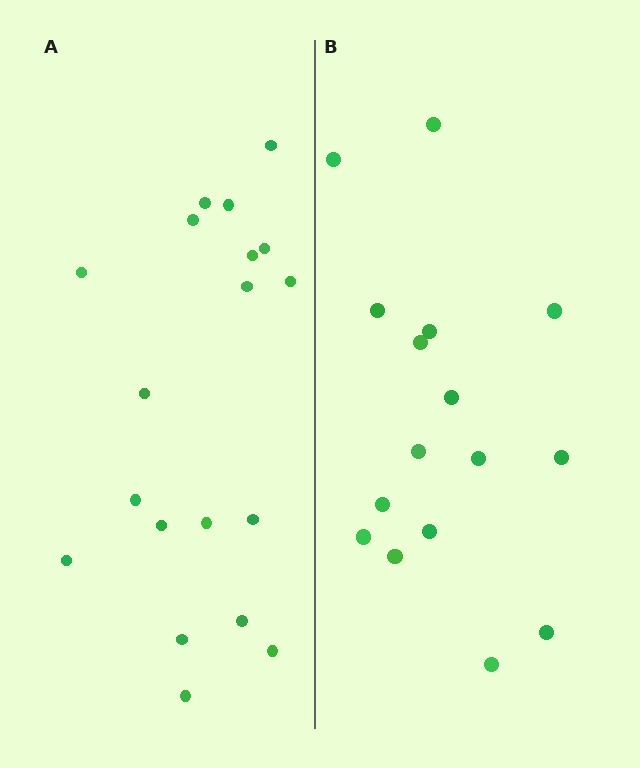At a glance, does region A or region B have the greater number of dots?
Region A (the left region) has more dots.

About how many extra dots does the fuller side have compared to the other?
Region A has just a few more — roughly 2 or 3 more dots than region B.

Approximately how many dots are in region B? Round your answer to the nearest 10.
About 20 dots. (The exact count is 16, which rounds to 20.)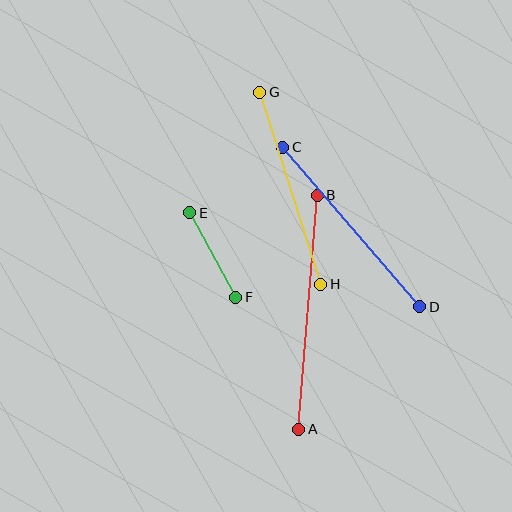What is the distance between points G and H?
The distance is approximately 201 pixels.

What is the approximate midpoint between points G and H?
The midpoint is at approximately (290, 188) pixels.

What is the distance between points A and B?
The distance is approximately 235 pixels.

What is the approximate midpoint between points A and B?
The midpoint is at approximately (308, 312) pixels.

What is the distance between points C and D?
The distance is approximately 210 pixels.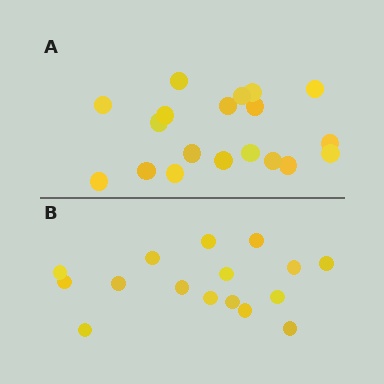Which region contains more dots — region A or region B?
Region A (the top region) has more dots.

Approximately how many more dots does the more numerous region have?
Region A has just a few more — roughly 2 or 3 more dots than region B.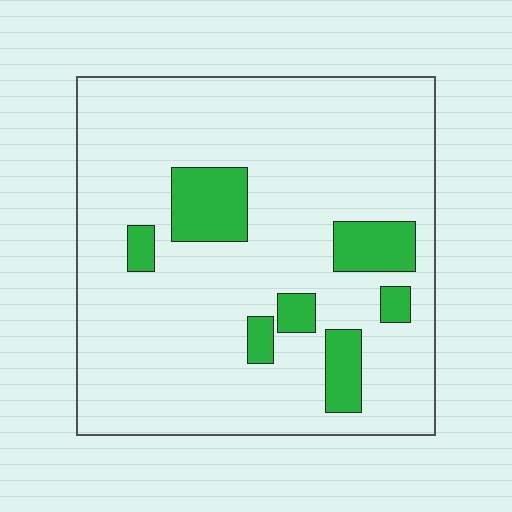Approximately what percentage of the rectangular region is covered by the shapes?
Approximately 15%.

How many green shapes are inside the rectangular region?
7.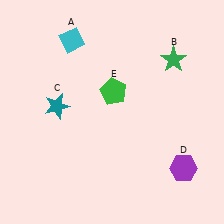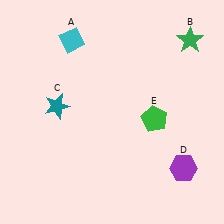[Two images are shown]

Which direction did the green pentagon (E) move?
The green pentagon (E) moved right.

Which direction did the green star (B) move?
The green star (B) moved up.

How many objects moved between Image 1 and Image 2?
2 objects moved between the two images.